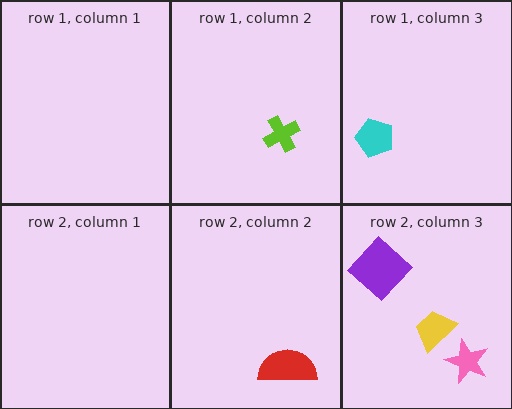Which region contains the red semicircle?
The row 2, column 2 region.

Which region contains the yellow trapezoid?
The row 2, column 3 region.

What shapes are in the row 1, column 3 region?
The cyan pentagon.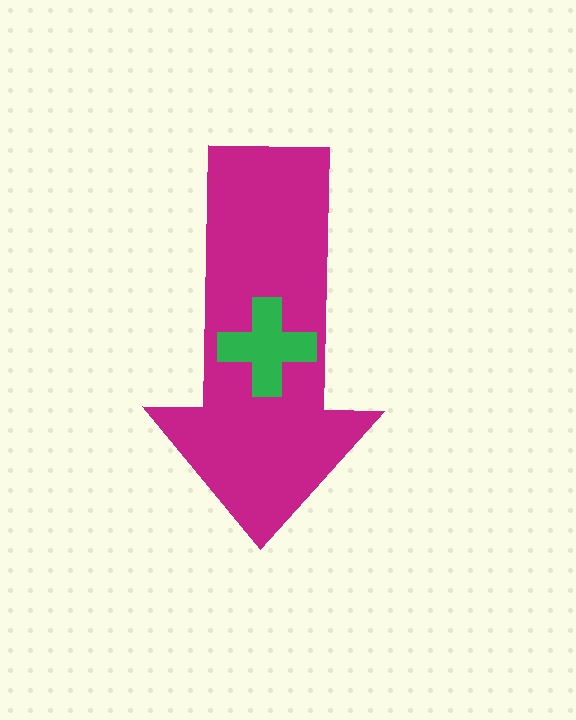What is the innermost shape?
The green cross.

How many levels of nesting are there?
2.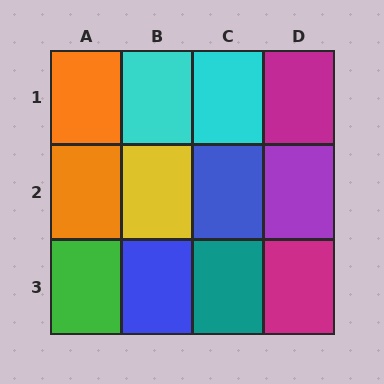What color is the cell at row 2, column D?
Purple.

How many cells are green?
1 cell is green.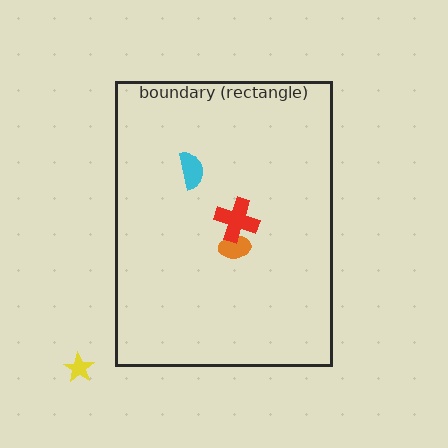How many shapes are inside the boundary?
3 inside, 1 outside.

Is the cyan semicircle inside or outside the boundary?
Inside.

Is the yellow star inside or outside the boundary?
Outside.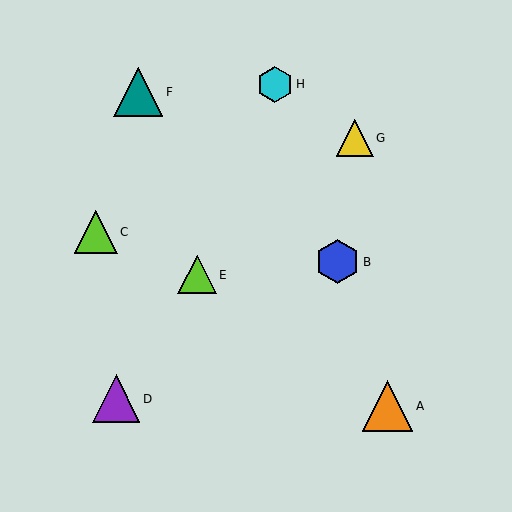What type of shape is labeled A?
Shape A is an orange triangle.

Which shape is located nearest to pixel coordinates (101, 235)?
The lime triangle (labeled C) at (96, 232) is nearest to that location.